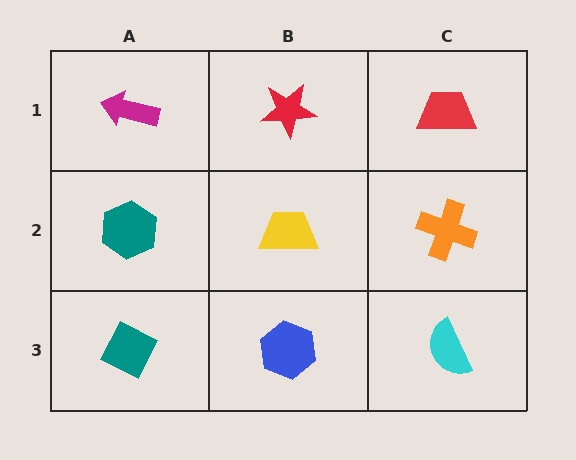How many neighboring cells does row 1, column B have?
3.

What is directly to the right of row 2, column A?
A yellow trapezoid.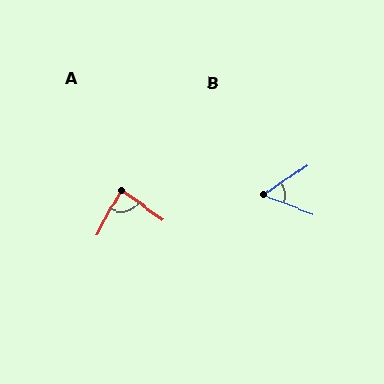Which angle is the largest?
A, at approximately 84 degrees.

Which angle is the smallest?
B, at approximately 55 degrees.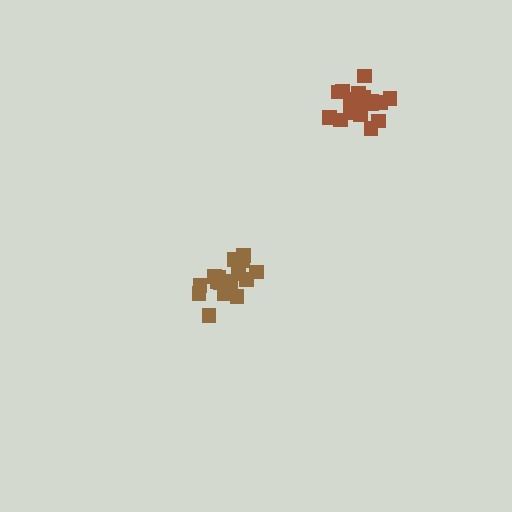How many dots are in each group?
Group 1: 19 dots, Group 2: 19 dots (38 total).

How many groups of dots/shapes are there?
There are 2 groups.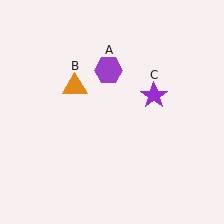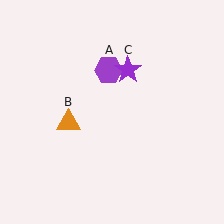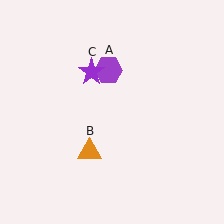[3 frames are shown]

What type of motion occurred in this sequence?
The orange triangle (object B), purple star (object C) rotated counterclockwise around the center of the scene.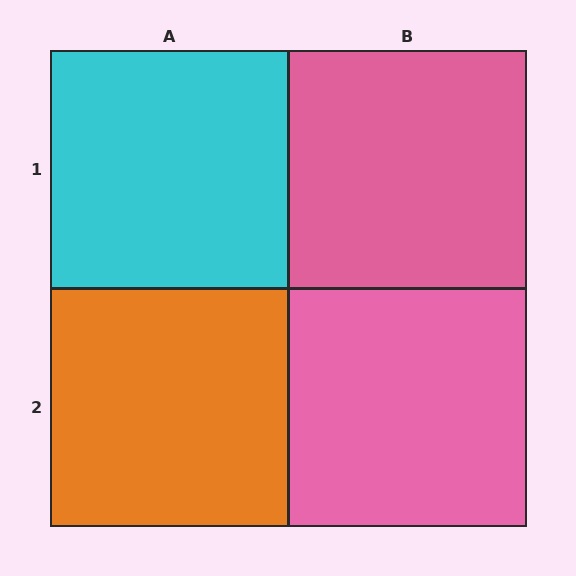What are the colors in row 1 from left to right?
Cyan, pink.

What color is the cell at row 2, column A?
Orange.